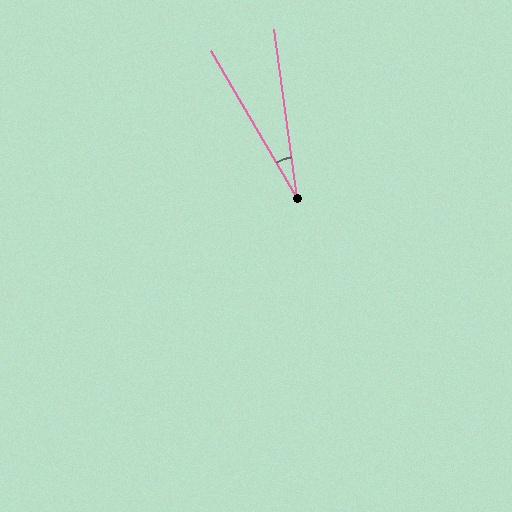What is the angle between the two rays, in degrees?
Approximately 22 degrees.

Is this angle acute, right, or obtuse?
It is acute.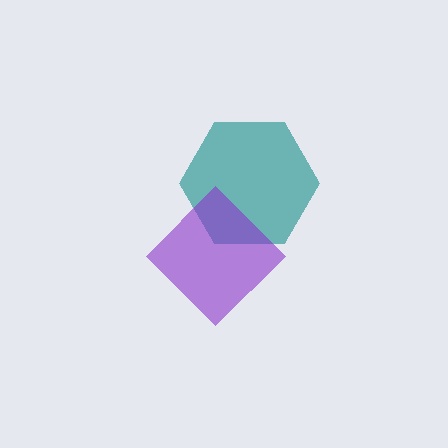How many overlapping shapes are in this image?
There are 2 overlapping shapes in the image.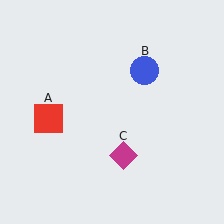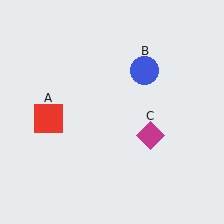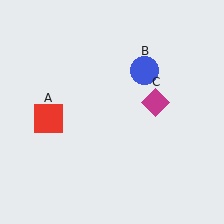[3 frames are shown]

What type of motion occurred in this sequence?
The magenta diamond (object C) rotated counterclockwise around the center of the scene.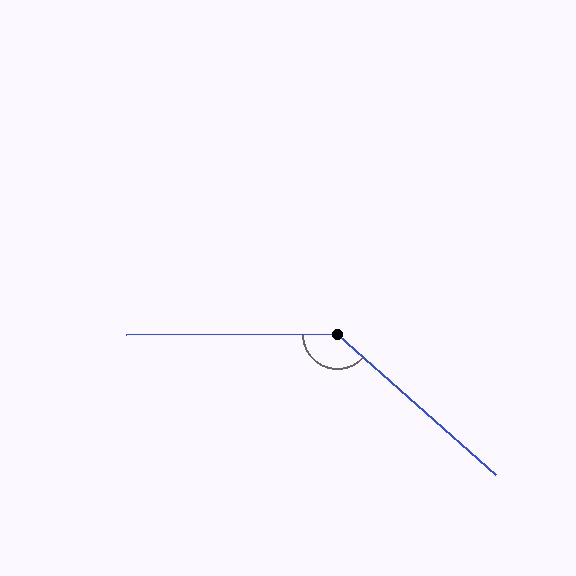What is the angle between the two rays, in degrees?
Approximately 138 degrees.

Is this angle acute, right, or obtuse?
It is obtuse.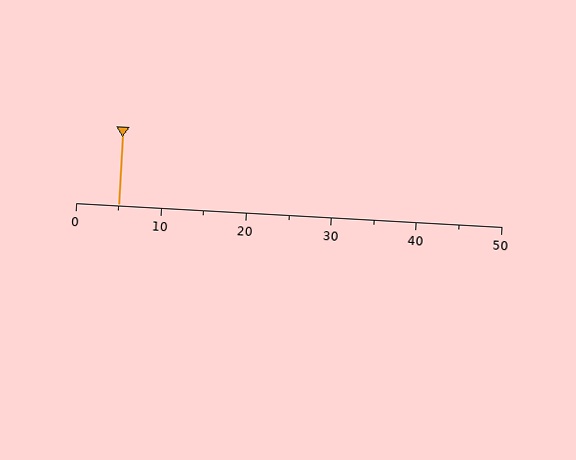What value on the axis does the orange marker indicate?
The marker indicates approximately 5.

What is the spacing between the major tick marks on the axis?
The major ticks are spaced 10 apart.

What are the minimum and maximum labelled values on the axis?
The axis runs from 0 to 50.